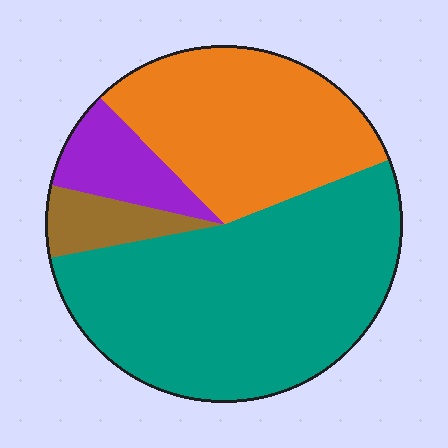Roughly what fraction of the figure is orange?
Orange takes up about one third (1/3) of the figure.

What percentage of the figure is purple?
Purple takes up about one tenth (1/10) of the figure.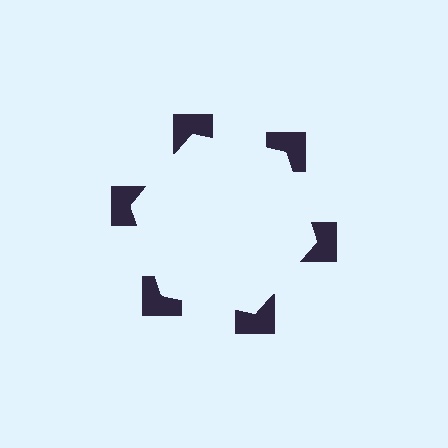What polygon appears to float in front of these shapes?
An illusory hexagon — its edges are inferred from the aligned wedge cuts in the notched squares, not physically drawn.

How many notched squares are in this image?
There are 6 — one at each vertex of the illusory hexagon.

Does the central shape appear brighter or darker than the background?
It typically appears slightly brighter than the background, even though no actual brightness change is drawn.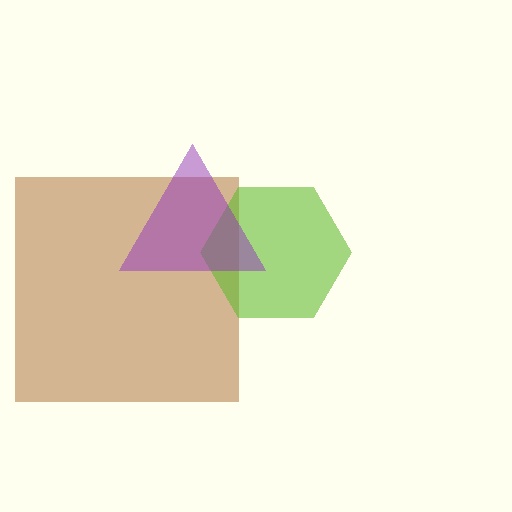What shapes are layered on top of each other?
The layered shapes are: a brown square, a lime hexagon, a purple triangle.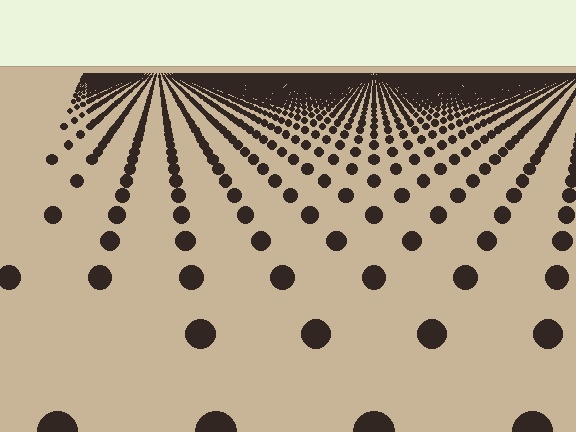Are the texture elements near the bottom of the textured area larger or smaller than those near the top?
Larger. Near the bottom, elements are closer to the viewer and appear at a bigger on-screen size.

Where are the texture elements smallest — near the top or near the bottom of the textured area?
Near the top.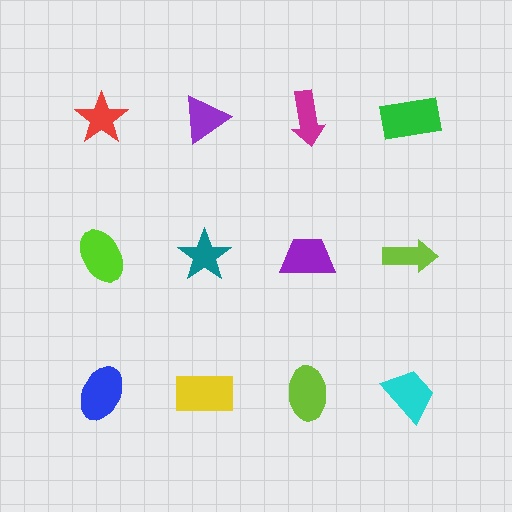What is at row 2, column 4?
A lime arrow.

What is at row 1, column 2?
A purple triangle.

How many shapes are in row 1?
4 shapes.